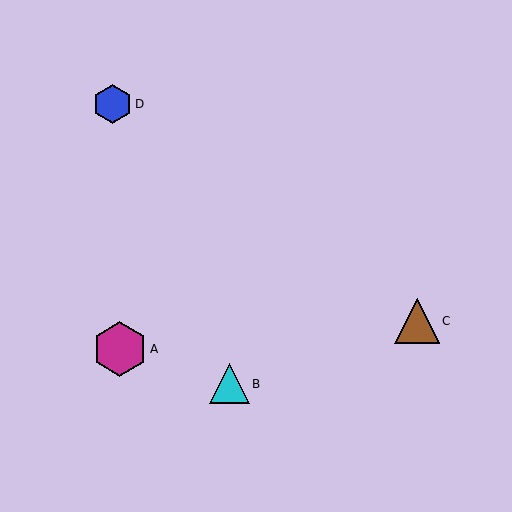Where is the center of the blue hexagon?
The center of the blue hexagon is at (112, 104).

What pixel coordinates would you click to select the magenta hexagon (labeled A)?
Click at (120, 349) to select the magenta hexagon A.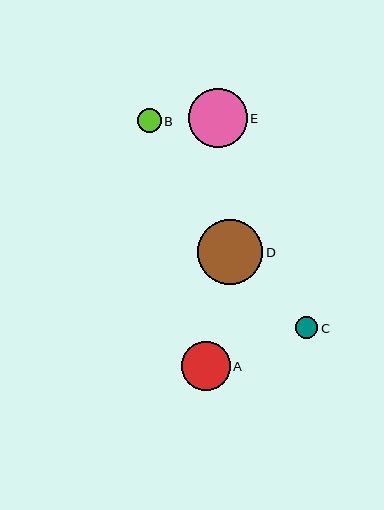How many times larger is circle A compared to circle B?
Circle A is approximately 2.0 times the size of circle B.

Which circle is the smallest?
Circle C is the smallest with a size of approximately 22 pixels.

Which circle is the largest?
Circle D is the largest with a size of approximately 65 pixels.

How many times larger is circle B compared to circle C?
Circle B is approximately 1.1 times the size of circle C.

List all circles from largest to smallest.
From largest to smallest: D, E, A, B, C.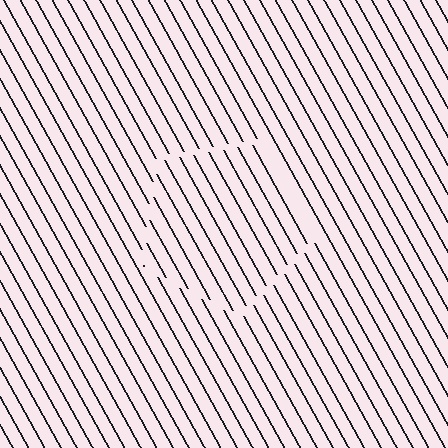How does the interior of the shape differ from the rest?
The interior of the shape contains the same grating, shifted by half a period — the contour is defined by the phase discontinuity where line-ends from the inner and outer gratings abut.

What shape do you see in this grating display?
An illusory pentagon. The interior of the shape contains the same grating, shifted by half a period — the contour is defined by the phase discontinuity where line-ends from the inner and outer gratings abut.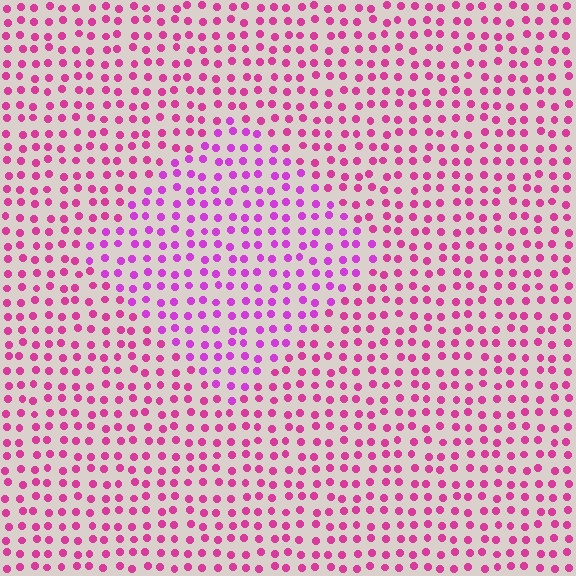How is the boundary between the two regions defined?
The boundary is defined purely by a slight shift in hue (about 25 degrees). Spacing, size, and orientation are identical on both sides.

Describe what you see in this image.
The image is filled with small magenta elements in a uniform arrangement. A diamond-shaped region is visible where the elements are tinted to a slightly different hue, forming a subtle color boundary.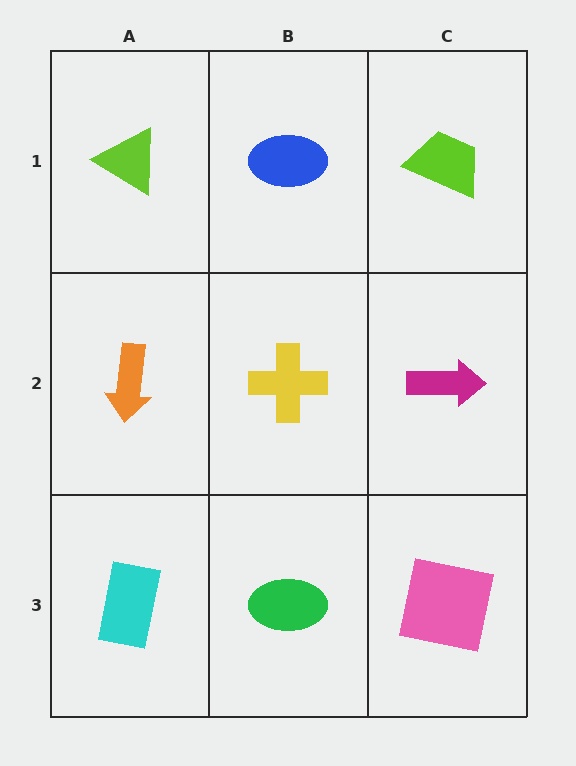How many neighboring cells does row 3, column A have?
2.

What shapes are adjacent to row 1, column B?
A yellow cross (row 2, column B), a lime triangle (row 1, column A), a lime trapezoid (row 1, column C).